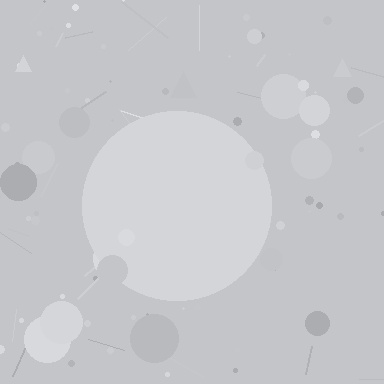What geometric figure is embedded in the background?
A circle is embedded in the background.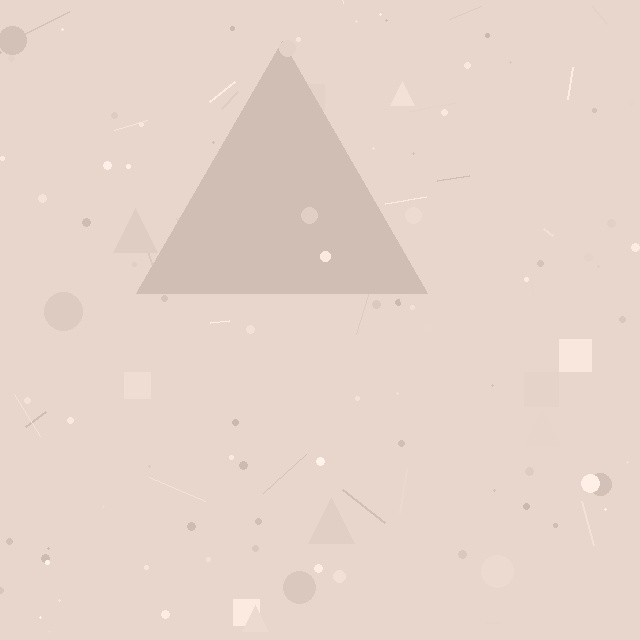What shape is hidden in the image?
A triangle is hidden in the image.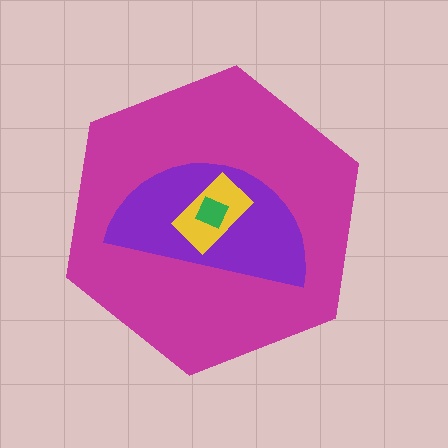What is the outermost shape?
The magenta hexagon.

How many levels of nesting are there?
4.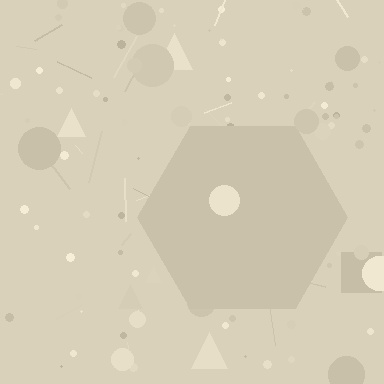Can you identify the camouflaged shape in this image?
The camouflaged shape is a hexagon.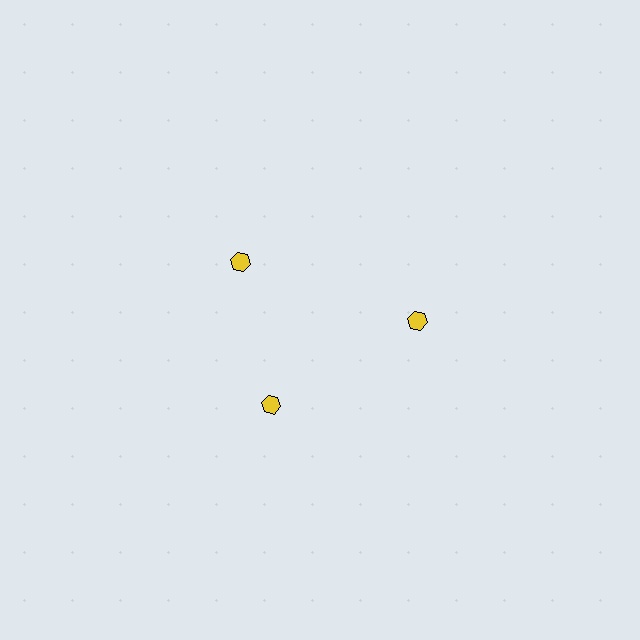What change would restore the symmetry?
The symmetry would be restored by rotating it back into even spacing with its neighbors so that all 3 hexagons sit at equal angles and equal distance from the center.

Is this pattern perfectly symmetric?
No. The 3 yellow hexagons are arranged in a ring, but one element near the 11 o'clock position is rotated out of alignment along the ring, breaking the 3-fold rotational symmetry.